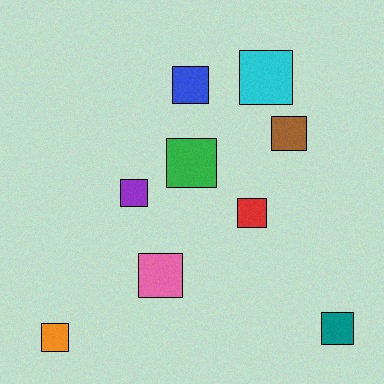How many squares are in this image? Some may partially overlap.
There are 9 squares.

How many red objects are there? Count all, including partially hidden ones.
There is 1 red object.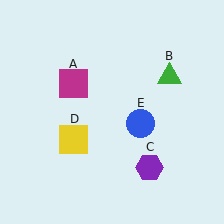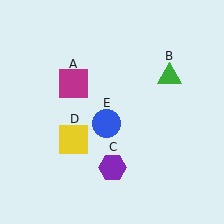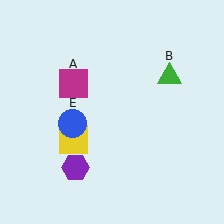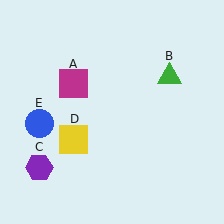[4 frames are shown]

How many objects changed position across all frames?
2 objects changed position: purple hexagon (object C), blue circle (object E).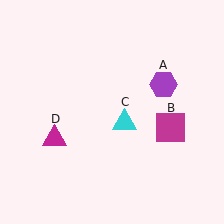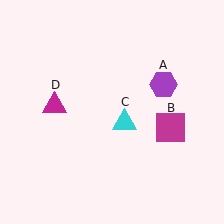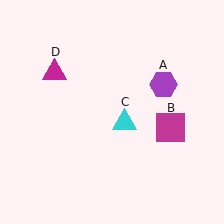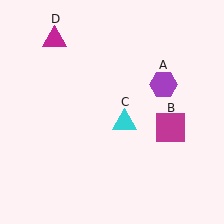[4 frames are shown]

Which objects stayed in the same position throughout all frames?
Purple hexagon (object A) and magenta square (object B) and cyan triangle (object C) remained stationary.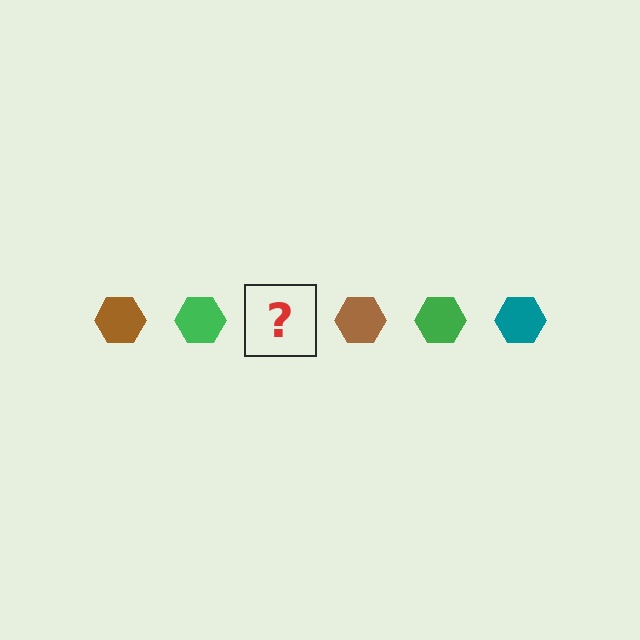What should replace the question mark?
The question mark should be replaced with a teal hexagon.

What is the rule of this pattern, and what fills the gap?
The rule is that the pattern cycles through brown, green, teal hexagons. The gap should be filled with a teal hexagon.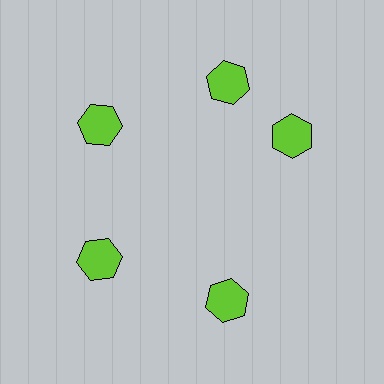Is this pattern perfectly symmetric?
No. The 5 lime hexagons are arranged in a ring, but one element near the 3 o'clock position is rotated out of alignment along the ring, breaking the 5-fold rotational symmetry.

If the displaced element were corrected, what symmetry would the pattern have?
It would have 5-fold rotational symmetry — the pattern would map onto itself every 72 degrees.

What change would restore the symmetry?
The symmetry would be restored by rotating it back into even spacing with its neighbors so that all 5 hexagons sit at equal angles and equal distance from the center.